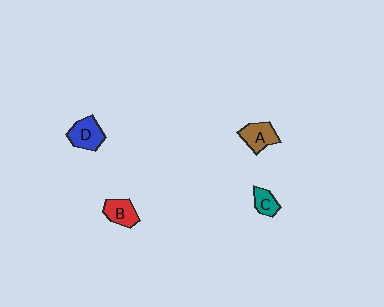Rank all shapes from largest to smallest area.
From largest to smallest: D (blue), A (brown), B (red), C (teal).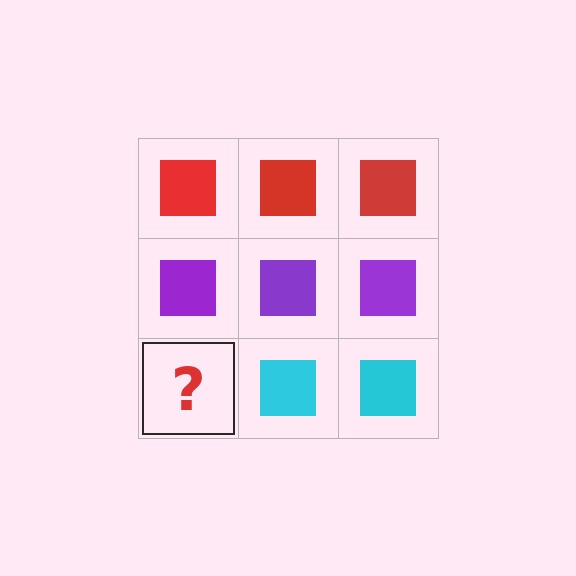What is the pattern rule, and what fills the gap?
The rule is that each row has a consistent color. The gap should be filled with a cyan square.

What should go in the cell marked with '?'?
The missing cell should contain a cyan square.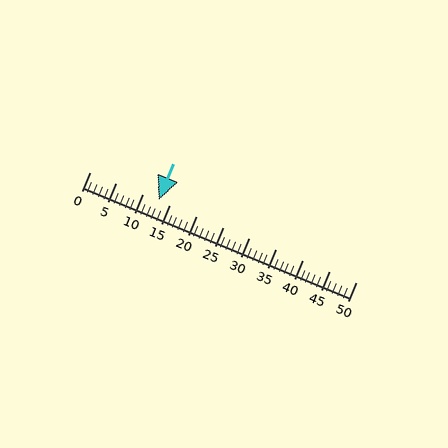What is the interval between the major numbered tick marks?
The major tick marks are spaced 5 units apart.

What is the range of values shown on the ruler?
The ruler shows values from 0 to 50.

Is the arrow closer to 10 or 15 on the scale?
The arrow is closer to 15.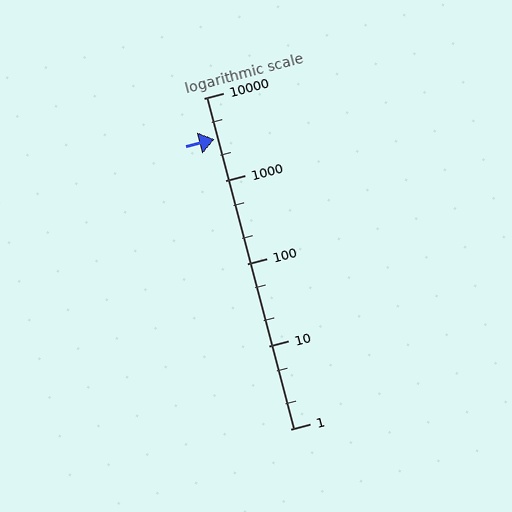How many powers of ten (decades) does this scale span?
The scale spans 4 decades, from 1 to 10000.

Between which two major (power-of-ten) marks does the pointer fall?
The pointer is between 1000 and 10000.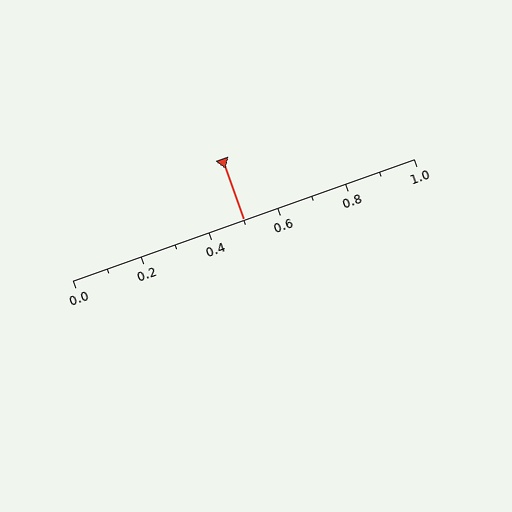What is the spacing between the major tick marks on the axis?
The major ticks are spaced 0.2 apart.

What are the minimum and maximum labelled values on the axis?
The axis runs from 0.0 to 1.0.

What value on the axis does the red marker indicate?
The marker indicates approximately 0.5.